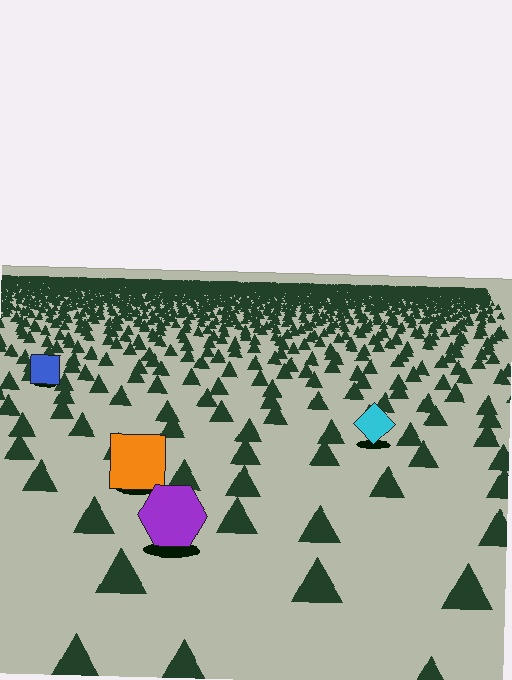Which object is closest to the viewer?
The purple hexagon is closest. The texture marks near it are larger and more spread out.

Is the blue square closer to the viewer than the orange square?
No. The orange square is closer — you can tell from the texture gradient: the ground texture is coarser near it.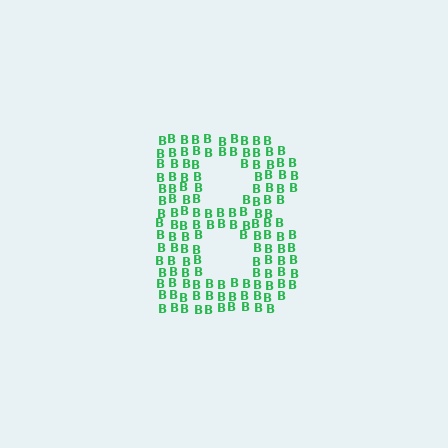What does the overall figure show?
The overall figure shows the letter B.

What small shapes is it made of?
It is made of small letter B's.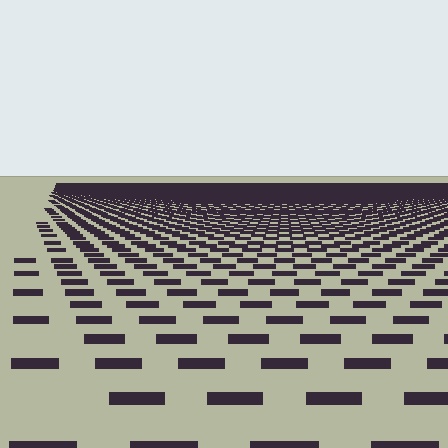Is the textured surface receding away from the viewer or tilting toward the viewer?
The surface is receding away from the viewer. Texture elements get smaller and denser toward the top.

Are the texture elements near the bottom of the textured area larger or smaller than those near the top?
Larger. Near the bottom, elements are closer to the viewer and appear at a bigger on-screen size.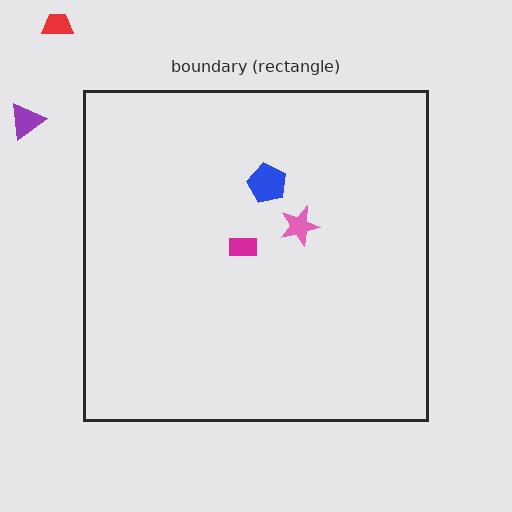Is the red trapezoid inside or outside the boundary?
Outside.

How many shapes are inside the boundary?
3 inside, 2 outside.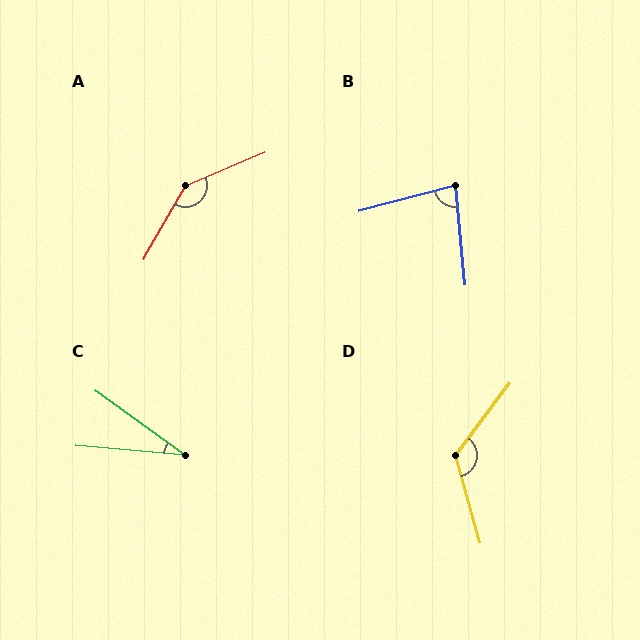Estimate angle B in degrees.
Approximately 81 degrees.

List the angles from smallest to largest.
C (31°), B (81°), D (127°), A (142°).